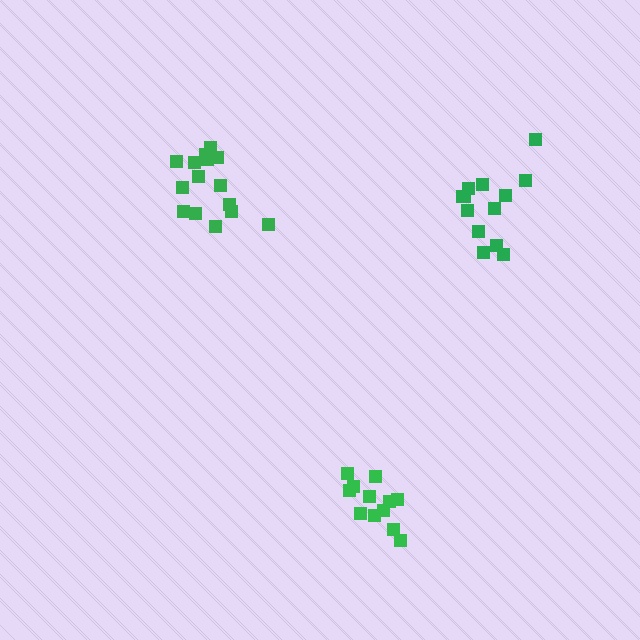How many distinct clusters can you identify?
There are 3 distinct clusters.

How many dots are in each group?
Group 1: 13 dots, Group 2: 15 dots, Group 3: 12 dots (40 total).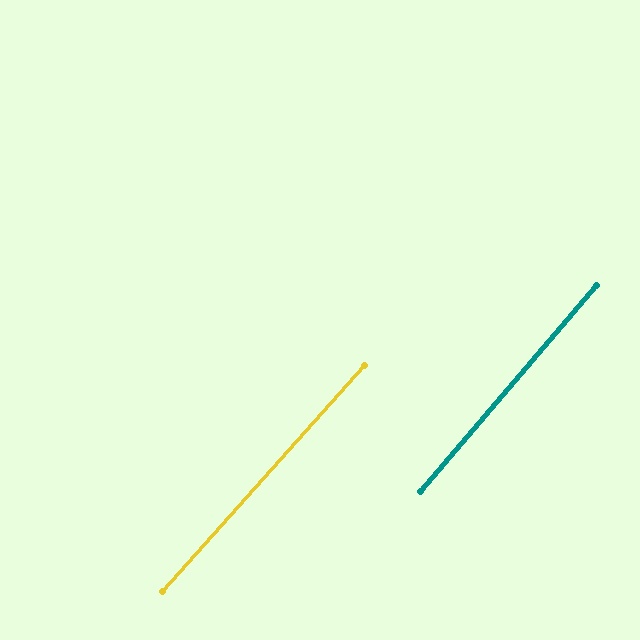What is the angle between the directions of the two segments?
Approximately 1 degree.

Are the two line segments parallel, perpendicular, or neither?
Parallel — their directions differ by only 1.4°.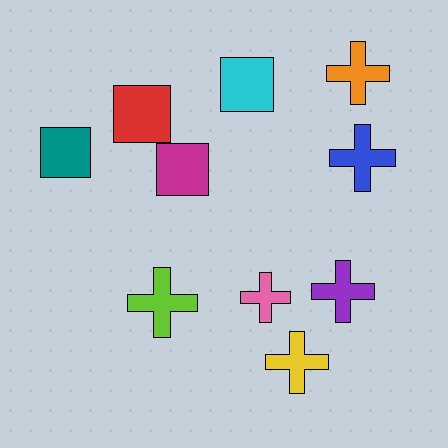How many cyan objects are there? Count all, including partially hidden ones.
There is 1 cyan object.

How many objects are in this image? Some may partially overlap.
There are 10 objects.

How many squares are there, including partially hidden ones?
There are 4 squares.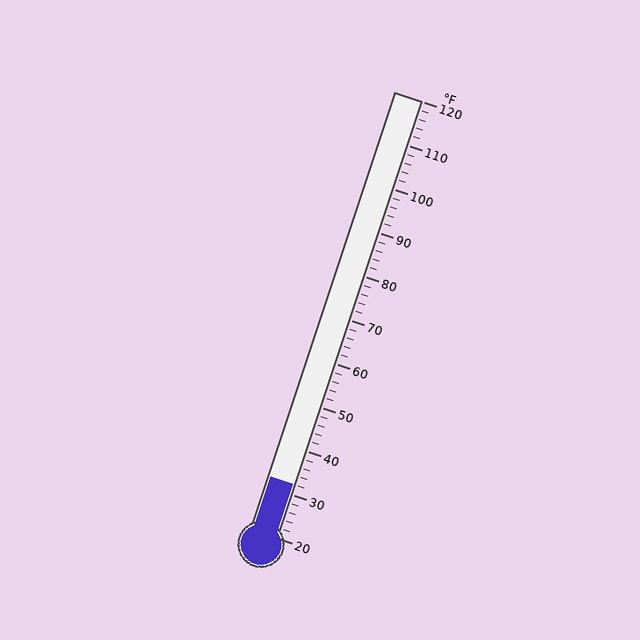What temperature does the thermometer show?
The thermometer shows approximately 32°F.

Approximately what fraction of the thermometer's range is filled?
The thermometer is filled to approximately 10% of its range.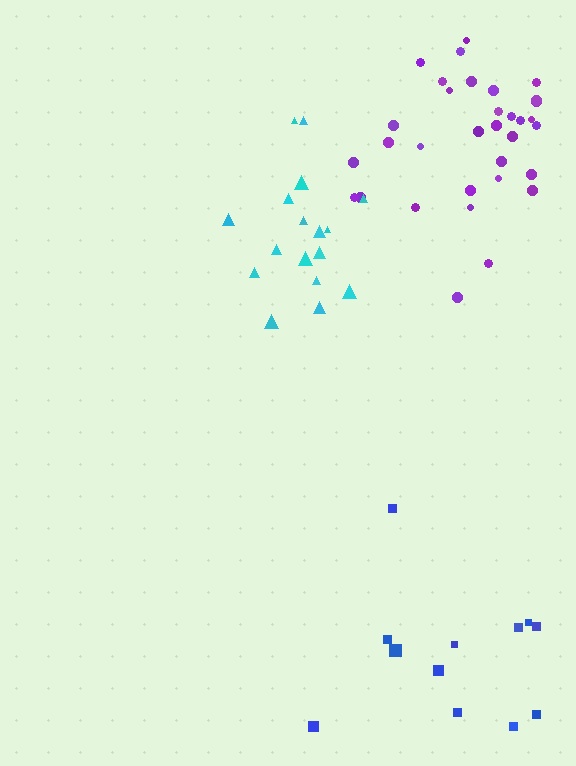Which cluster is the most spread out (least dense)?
Blue.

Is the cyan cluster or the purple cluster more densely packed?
Purple.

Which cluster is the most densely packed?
Purple.